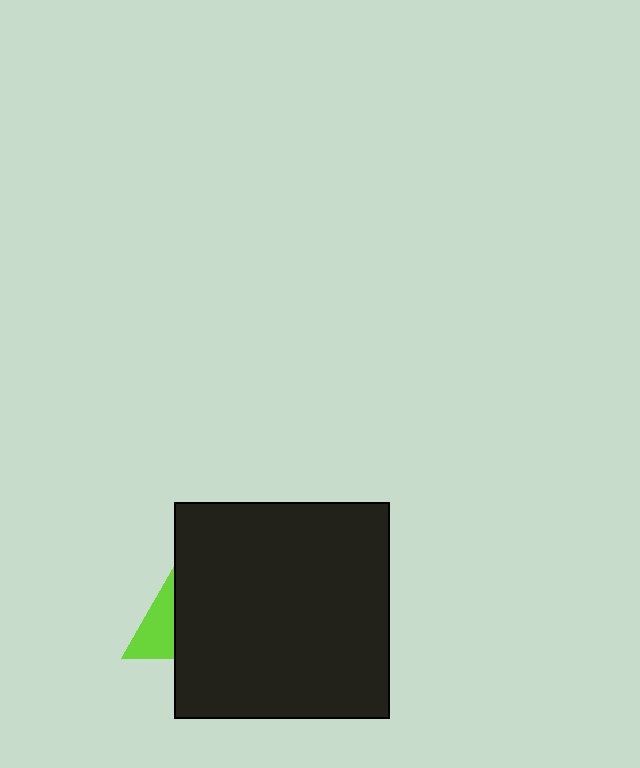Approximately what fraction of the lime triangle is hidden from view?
Roughly 70% of the lime triangle is hidden behind the black square.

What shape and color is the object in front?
The object in front is a black square.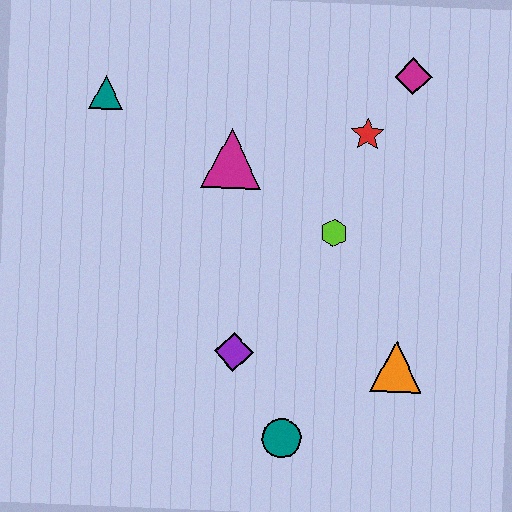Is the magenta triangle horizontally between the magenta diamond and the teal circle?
No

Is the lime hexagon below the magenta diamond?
Yes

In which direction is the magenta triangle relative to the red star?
The magenta triangle is to the left of the red star.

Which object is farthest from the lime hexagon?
The teal triangle is farthest from the lime hexagon.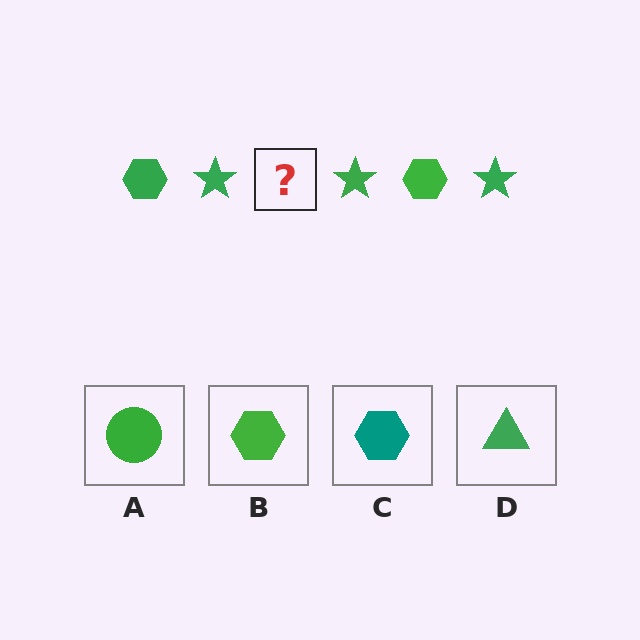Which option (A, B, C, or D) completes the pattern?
B.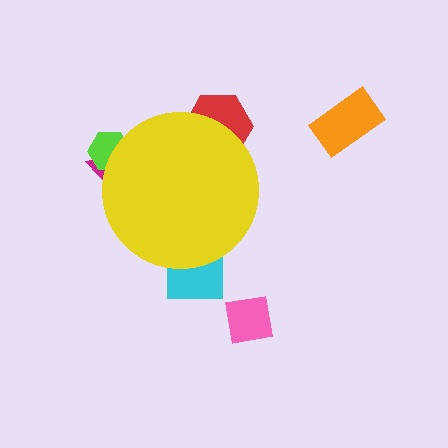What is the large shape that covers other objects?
A yellow circle.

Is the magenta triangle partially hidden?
Yes, the magenta triangle is partially hidden behind the yellow circle.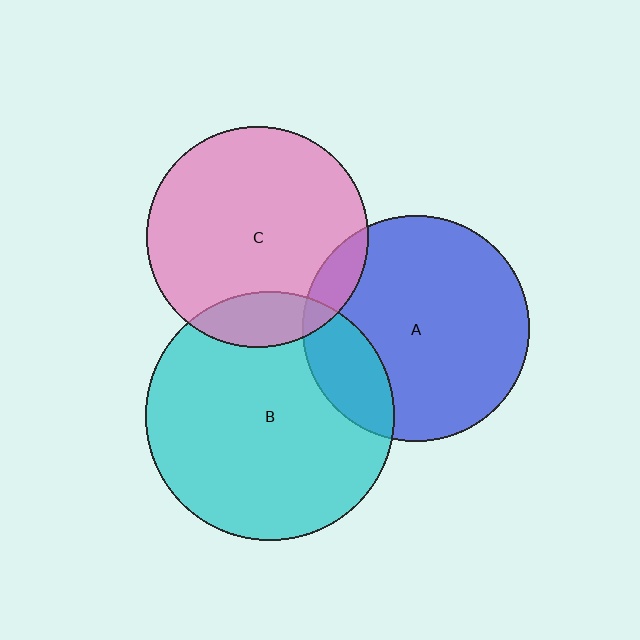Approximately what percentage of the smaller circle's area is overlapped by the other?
Approximately 10%.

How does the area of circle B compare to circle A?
Approximately 1.2 times.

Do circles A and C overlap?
Yes.